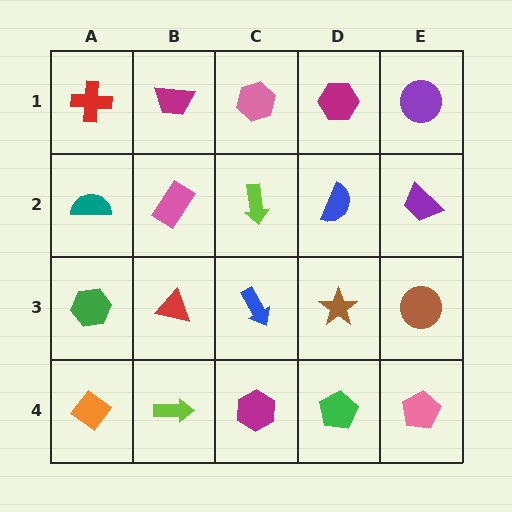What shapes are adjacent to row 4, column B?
A red triangle (row 3, column B), an orange diamond (row 4, column A), a magenta hexagon (row 4, column C).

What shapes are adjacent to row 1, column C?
A lime arrow (row 2, column C), a magenta trapezoid (row 1, column B), a magenta hexagon (row 1, column D).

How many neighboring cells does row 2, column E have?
3.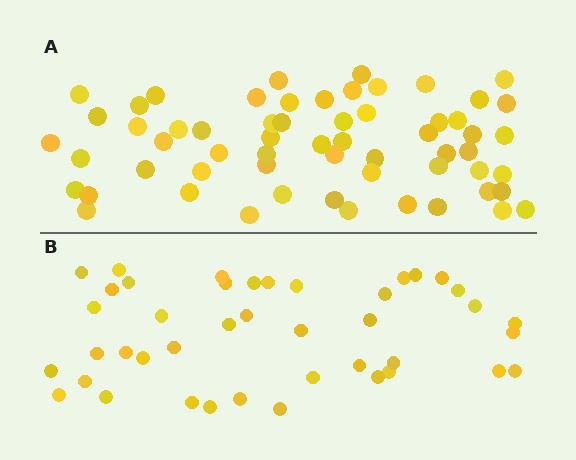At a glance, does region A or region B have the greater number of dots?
Region A (the top region) has more dots.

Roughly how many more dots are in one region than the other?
Region A has approximately 20 more dots than region B.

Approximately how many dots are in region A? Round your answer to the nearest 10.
About 60 dots.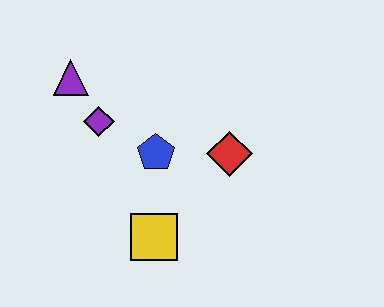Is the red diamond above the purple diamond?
No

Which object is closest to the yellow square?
The blue pentagon is closest to the yellow square.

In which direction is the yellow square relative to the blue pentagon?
The yellow square is below the blue pentagon.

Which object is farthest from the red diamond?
The purple triangle is farthest from the red diamond.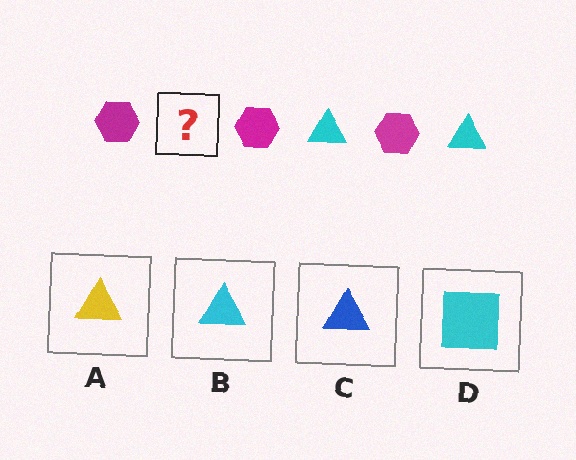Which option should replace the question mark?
Option B.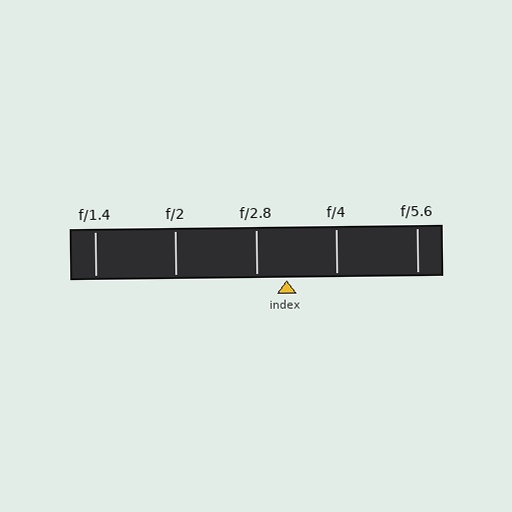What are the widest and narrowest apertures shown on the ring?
The widest aperture shown is f/1.4 and the narrowest is f/5.6.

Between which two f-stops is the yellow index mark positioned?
The index mark is between f/2.8 and f/4.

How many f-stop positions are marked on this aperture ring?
There are 5 f-stop positions marked.